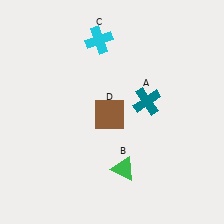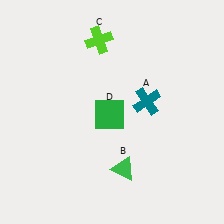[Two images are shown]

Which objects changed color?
C changed from cyan to lime. D changed from brown to green.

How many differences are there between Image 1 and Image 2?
There are 2 differences between the two images.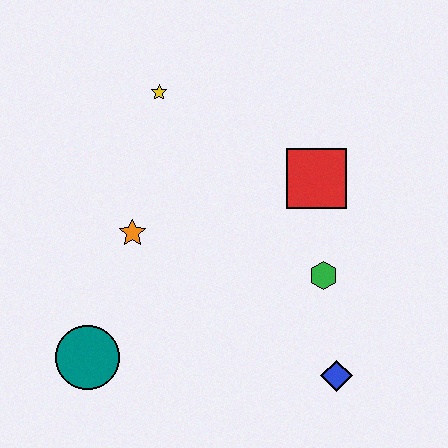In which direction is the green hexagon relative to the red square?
The green hexagon is below the red square.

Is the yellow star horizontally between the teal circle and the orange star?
No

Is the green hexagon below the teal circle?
No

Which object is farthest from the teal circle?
The red square is farthest from the teal circle.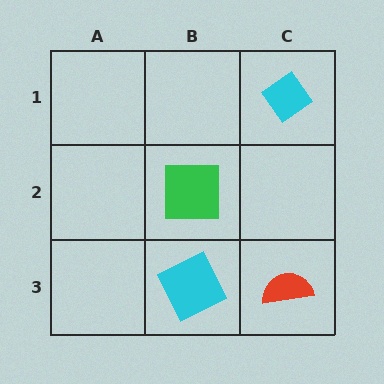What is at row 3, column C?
A red semicircle.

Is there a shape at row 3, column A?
No, that cell is empty.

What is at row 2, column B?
A green square.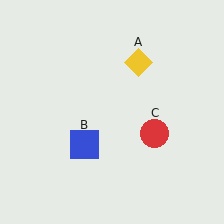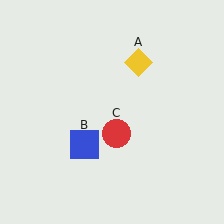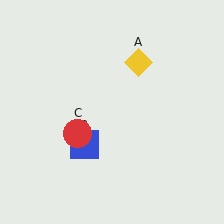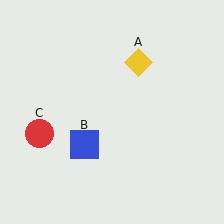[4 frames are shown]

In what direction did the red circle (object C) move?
The red circle (object C) moved left.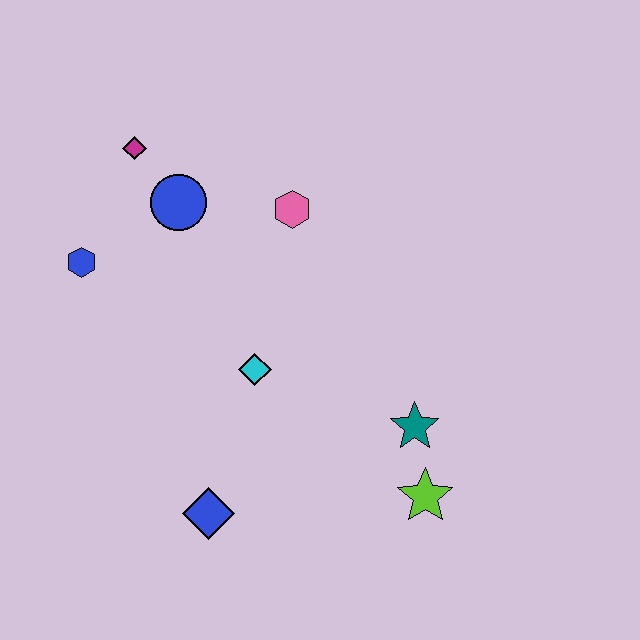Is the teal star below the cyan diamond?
Yes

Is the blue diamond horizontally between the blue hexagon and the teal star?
Yes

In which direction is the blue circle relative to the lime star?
The blue circle is above the lime star.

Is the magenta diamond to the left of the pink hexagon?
Yes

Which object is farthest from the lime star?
The magenta diamond is farthest from the lime star.